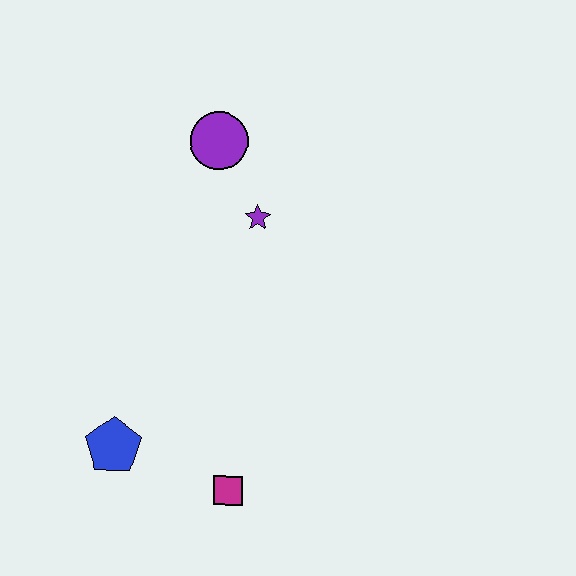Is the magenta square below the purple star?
Yes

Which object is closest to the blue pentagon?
The magenta square is closest to the blue pentagon.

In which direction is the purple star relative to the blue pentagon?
The purple star is above the blue pentagon.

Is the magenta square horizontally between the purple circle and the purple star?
Yes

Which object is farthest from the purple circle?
The magenta square is farthest from the purple circle.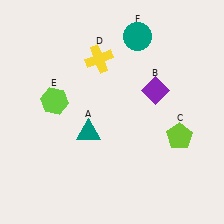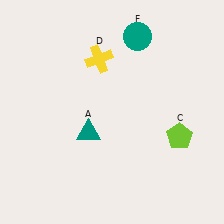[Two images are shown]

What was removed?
The lime hexagon (E), the purple diamond (B) were removed in Image 2.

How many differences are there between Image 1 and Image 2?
There are 2 differences between the two images.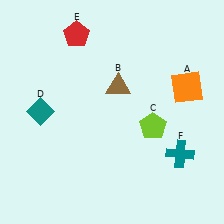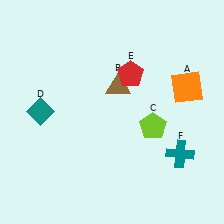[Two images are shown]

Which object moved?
The red pentagon (E) moved right.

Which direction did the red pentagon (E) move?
The red pentagon (E) moved right.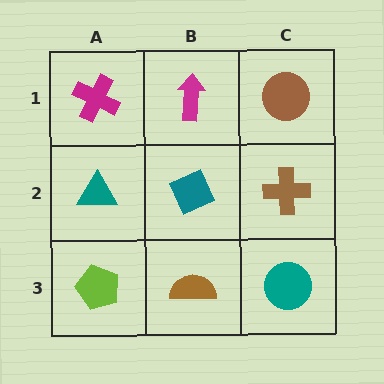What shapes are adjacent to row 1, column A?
A teal triangle (row 2, column A), a magenta arrow (row 1, column B).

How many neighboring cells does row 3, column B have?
3.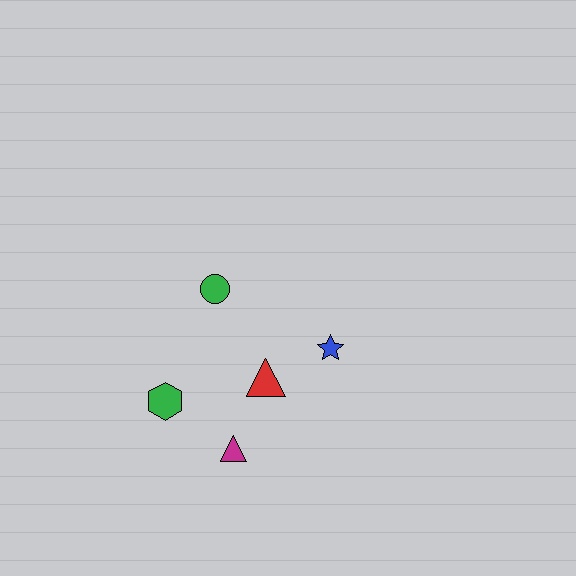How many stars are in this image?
There is 1 star.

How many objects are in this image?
There are 5 objects.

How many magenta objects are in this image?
There is 1 magenta object.